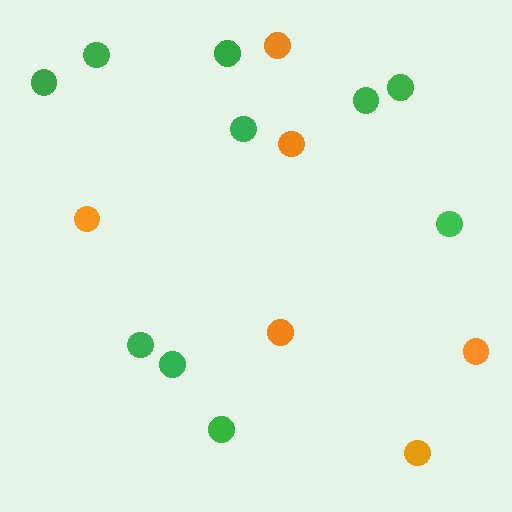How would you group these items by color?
There are 2 groups: one group of orange circles (6) and one group of green circles (10).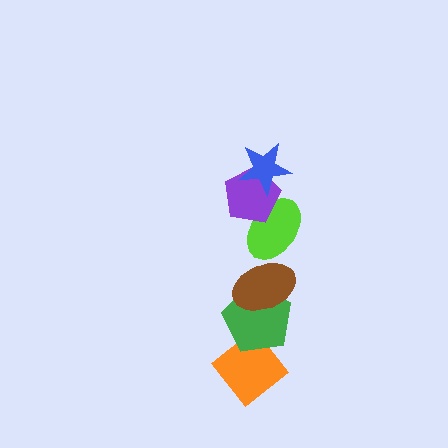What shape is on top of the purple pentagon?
The blue star is on top of the purple pentagon.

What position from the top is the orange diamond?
The orange diamond is 6th from the top.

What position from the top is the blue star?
The blue star is 1st from the top.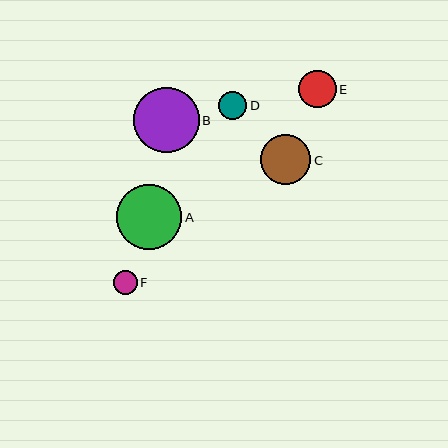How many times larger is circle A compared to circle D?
Circle A is approximately 2.3 times the size of circle D.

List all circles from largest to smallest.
From largest to smallest: B, A, C, E, D, F.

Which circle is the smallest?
Circle F is the smallest with a size of approximately 24 pixels.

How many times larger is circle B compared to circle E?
Circle B is approximately 1.7 times the size of circle E.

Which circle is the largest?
Circle B is the largest with a size of approximately 65 pixels.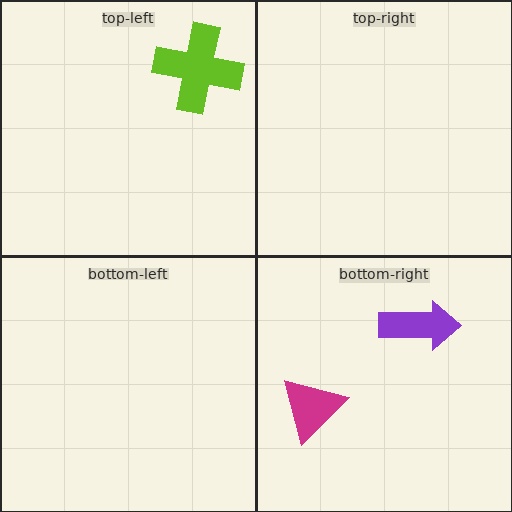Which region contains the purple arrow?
The bottom-right region.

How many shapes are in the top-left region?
1.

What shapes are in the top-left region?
The lime cross.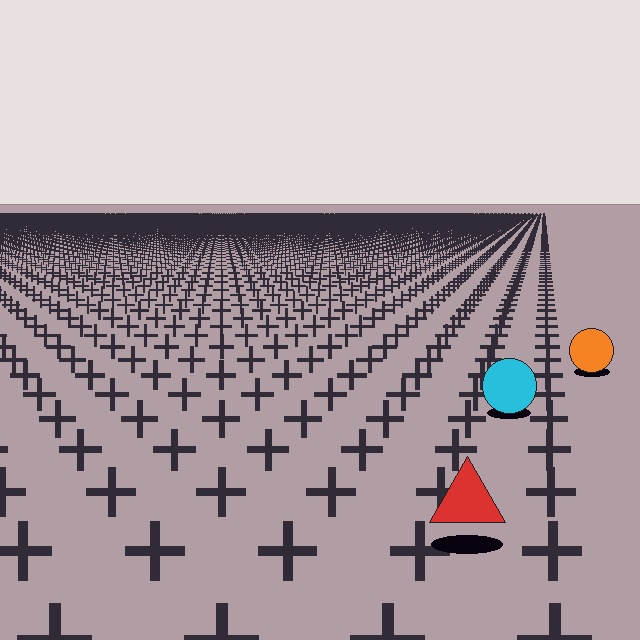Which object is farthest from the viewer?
The orange circle is farthest from the viewer. It appears smaller and the ground texture around it is denser.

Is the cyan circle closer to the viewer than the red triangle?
No. The red triangle is closer — you can tell from the texture gradient: the ground texture is coarser near it.